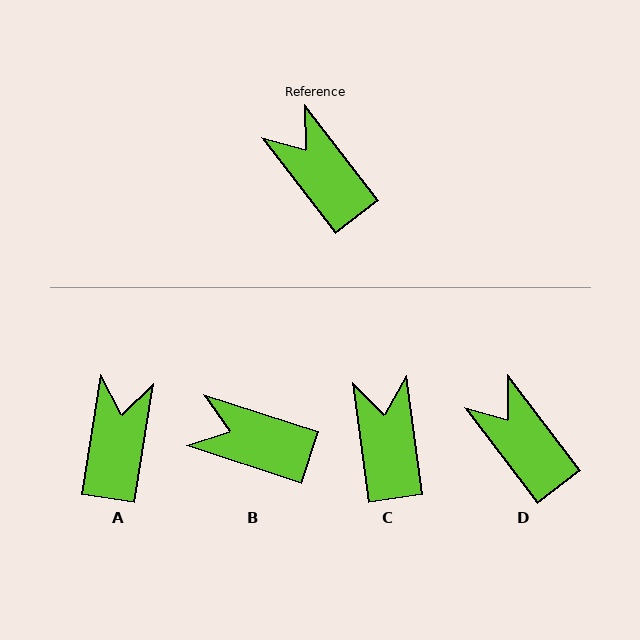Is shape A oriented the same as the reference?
No, it is off by about 47 degrees.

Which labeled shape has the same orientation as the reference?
D.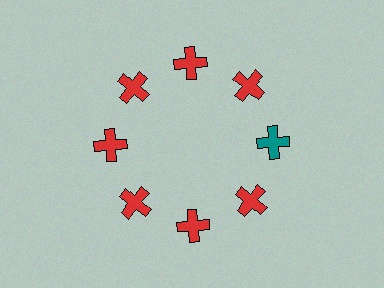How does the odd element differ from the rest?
It has a different color: teal instead of red.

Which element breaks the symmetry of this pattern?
The teal cross at roughly the 3 o'clock position breaks the symmetry. All other shapes are red crosses.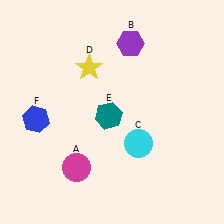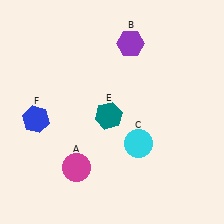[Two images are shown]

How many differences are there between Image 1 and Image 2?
There is 1 difference between the two images.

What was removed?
The yellow star (D) was removed in Image 2.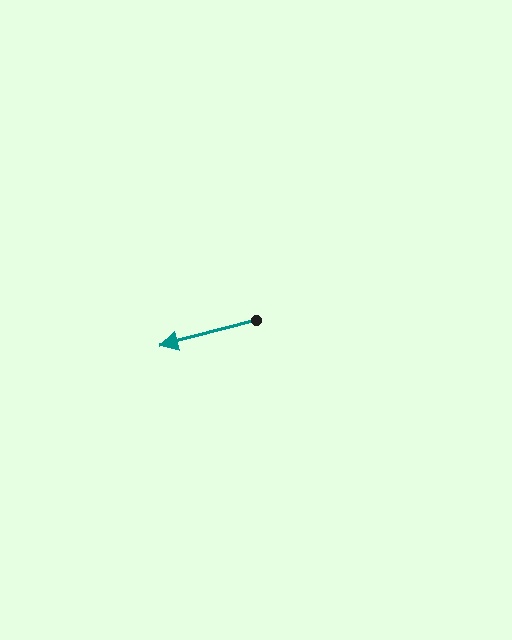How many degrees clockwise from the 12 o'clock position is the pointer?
Approximately 255 degrees.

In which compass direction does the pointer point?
West.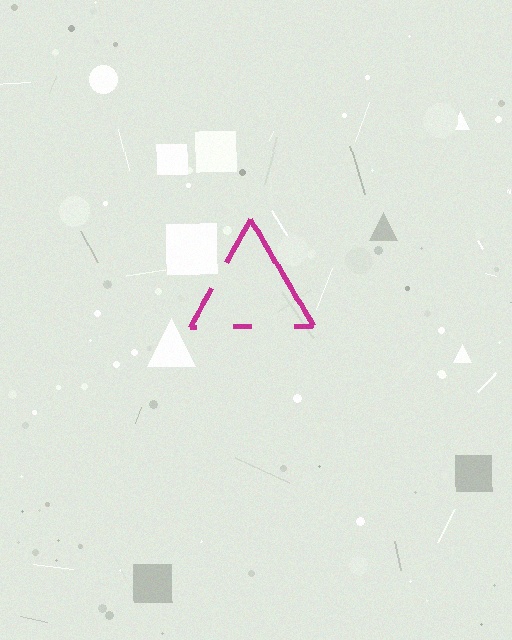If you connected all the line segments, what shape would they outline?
They would outline a triangle.